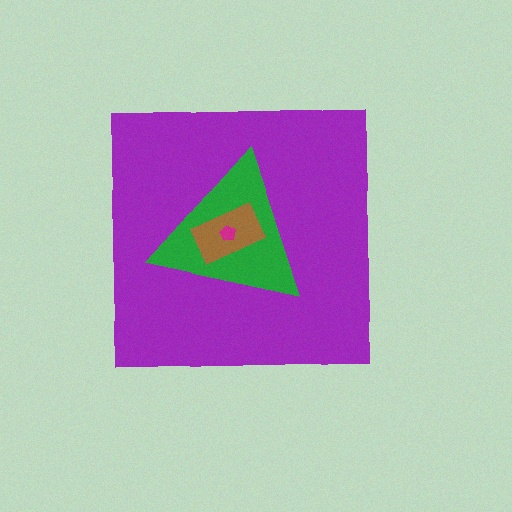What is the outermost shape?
The purple square.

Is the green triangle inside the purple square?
Yes.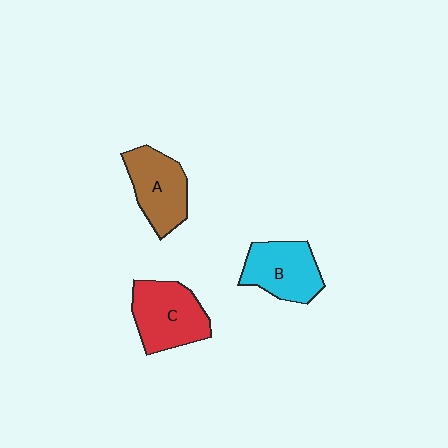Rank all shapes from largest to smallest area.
From largest to smallest: C (red), A (brown), B (cyan).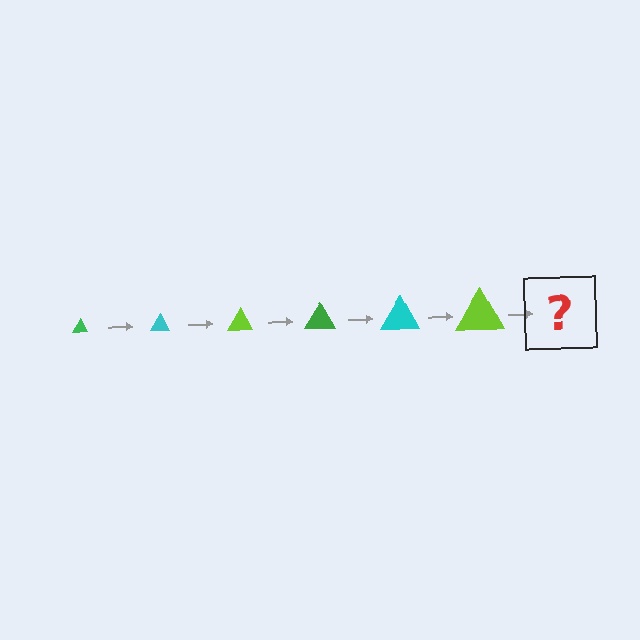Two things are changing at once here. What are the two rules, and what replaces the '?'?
The two rules are that the triangle grows larger each step and the color cycles through green, cyan, and lime. The '?' should be a green triangle, larger than the previous one.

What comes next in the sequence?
The next element should be a green triangle, larger than the previous one.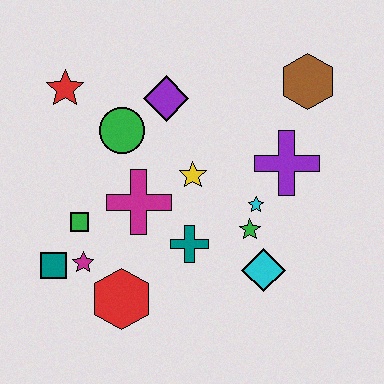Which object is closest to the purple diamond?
The green circle is closest to the purple diamond.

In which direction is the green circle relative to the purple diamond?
The green circle is to the left of the purple diamond.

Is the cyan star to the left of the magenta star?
No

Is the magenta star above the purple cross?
No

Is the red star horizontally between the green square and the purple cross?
No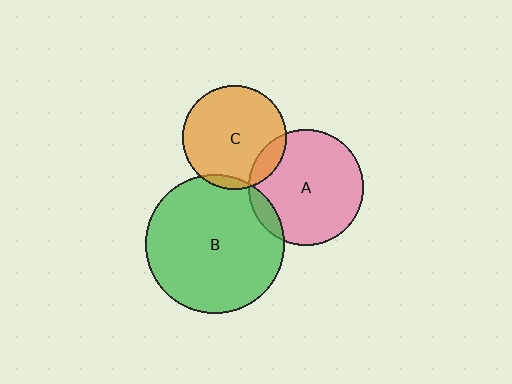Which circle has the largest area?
Circle B (green).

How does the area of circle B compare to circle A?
Approximately 1.4 times.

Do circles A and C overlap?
Yes.